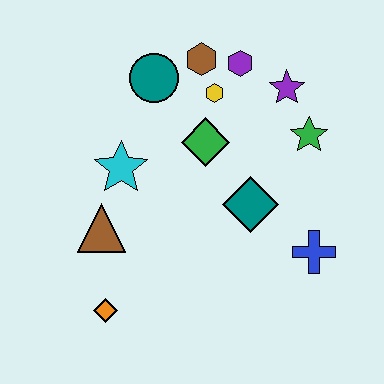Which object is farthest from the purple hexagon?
The orange diamond is farthest from the purple hexagon.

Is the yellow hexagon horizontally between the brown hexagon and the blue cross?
Yes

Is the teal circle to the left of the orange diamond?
No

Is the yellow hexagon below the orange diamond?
No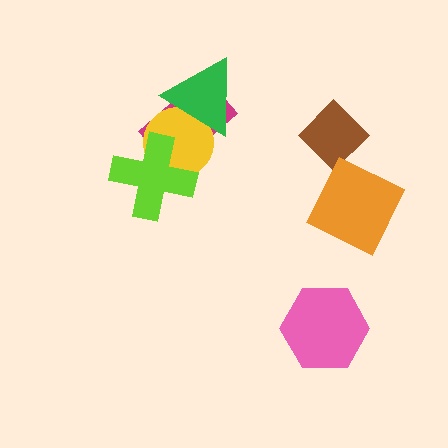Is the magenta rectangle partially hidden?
Yes, it is partially covered by another shape.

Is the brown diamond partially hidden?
No, no other shape covers it.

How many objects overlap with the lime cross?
2 objects overlap with the lime cross.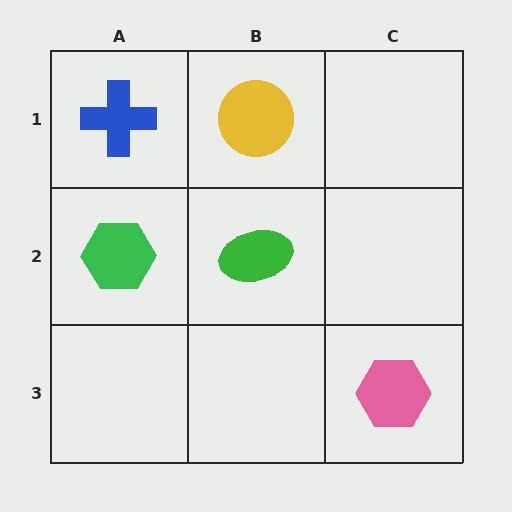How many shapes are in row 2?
2 shapes.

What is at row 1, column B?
A yellow circle.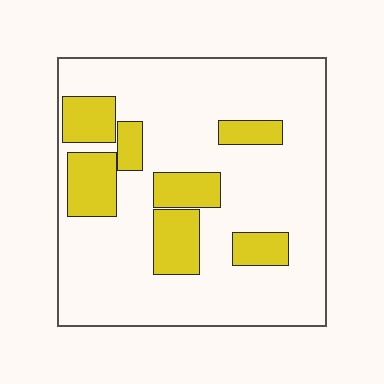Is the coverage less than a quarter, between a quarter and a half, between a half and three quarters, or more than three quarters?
Less than a quarter.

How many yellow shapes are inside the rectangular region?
7.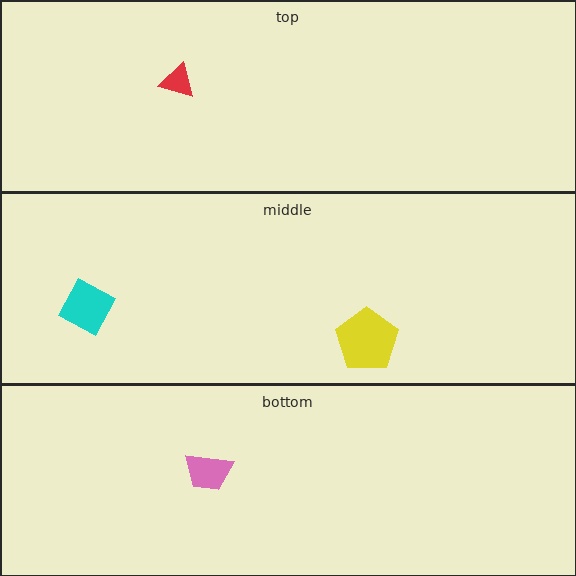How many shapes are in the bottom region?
1.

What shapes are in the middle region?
The yellow pentagon, the cyan square.